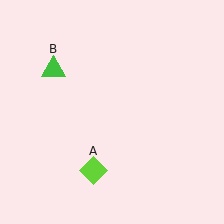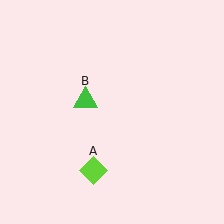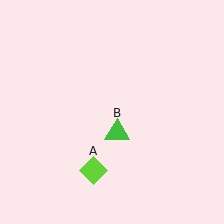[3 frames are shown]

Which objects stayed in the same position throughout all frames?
Lime diamond (object A) remained stationary.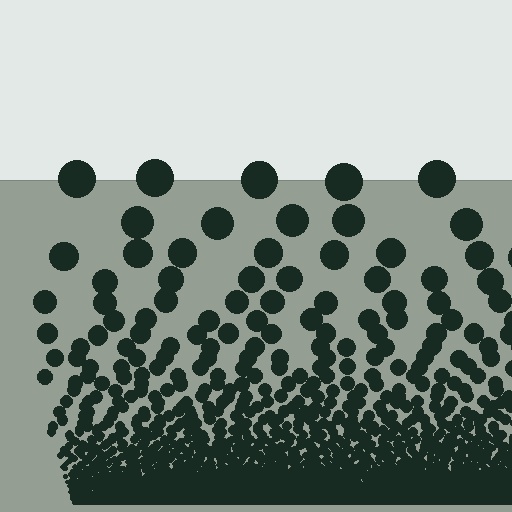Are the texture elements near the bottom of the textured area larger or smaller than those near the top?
Smaller. The gradient is inverted — elements near the bottom are smaller and denser.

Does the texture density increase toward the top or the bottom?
Density increases toward the bottom.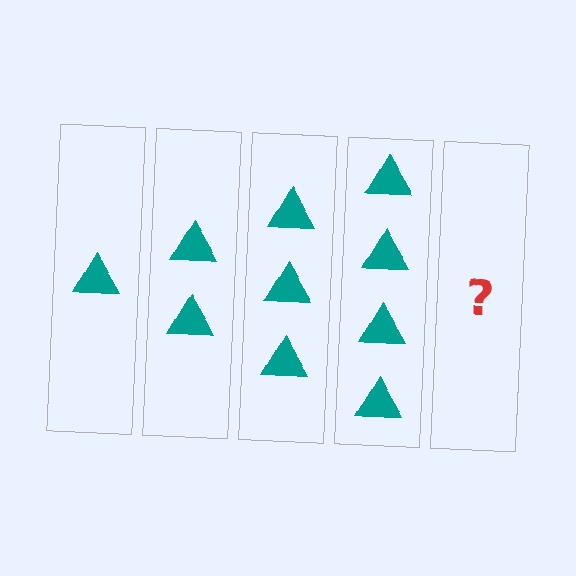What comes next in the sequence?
The next element should be 5 triangles.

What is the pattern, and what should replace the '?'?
The pattern is that each step adds one more triangle. The '?' should be 5 triangles.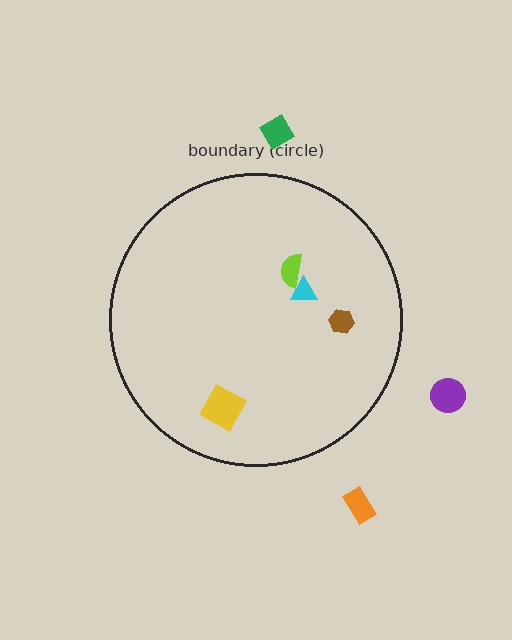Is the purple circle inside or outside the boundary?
Outside.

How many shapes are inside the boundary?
4 inside, 3 outside.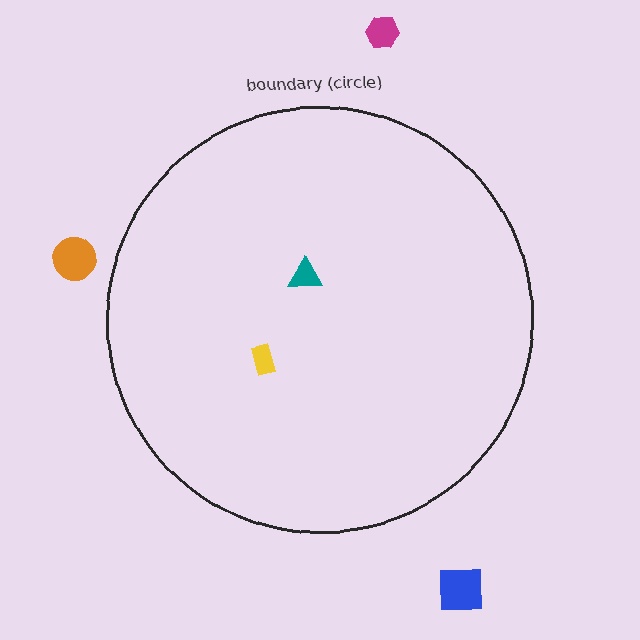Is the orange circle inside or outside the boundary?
Outside.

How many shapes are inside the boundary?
2 inside, 3 outside.